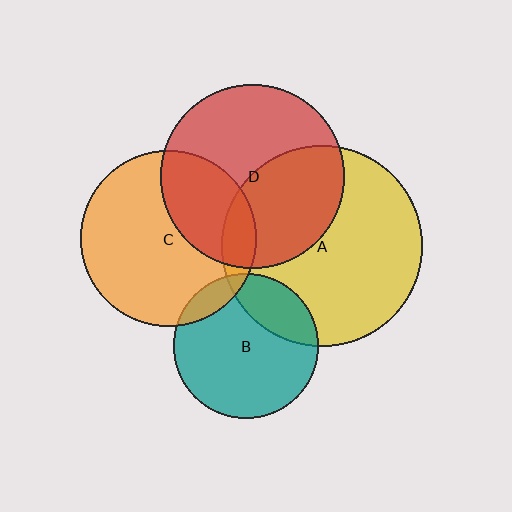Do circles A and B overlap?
Yes.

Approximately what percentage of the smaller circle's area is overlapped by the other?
Approximately 25%.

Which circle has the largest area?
Circle A (yellow).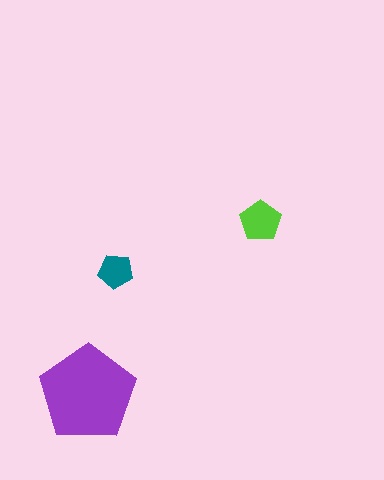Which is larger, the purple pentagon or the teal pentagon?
The purple one.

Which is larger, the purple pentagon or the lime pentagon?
The purple one.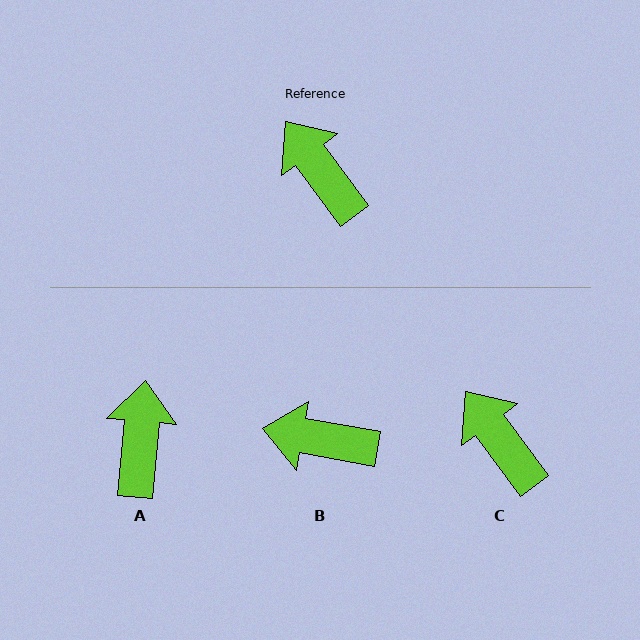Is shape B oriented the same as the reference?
No, it is off by about 43 degrees.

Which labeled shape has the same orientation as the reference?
C.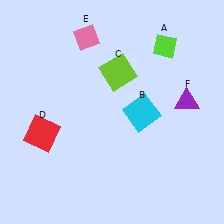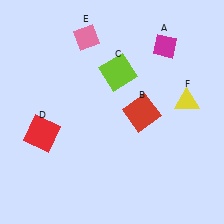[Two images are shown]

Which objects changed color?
A changed from lime to magenta. B changed from cyan to red. F changed from purple to yellow.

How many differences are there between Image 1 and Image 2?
There are 3 differences between the two images.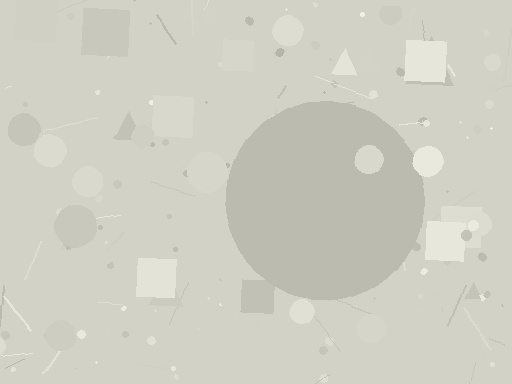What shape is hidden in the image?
A circle is hidden in the image.